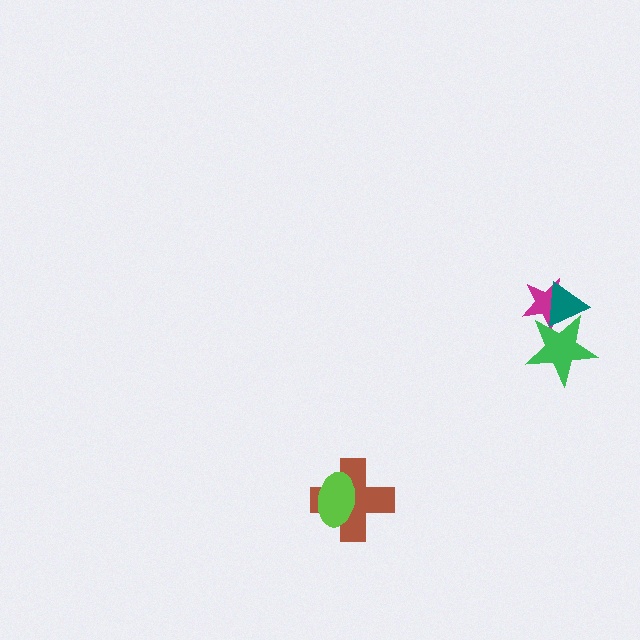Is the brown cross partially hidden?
Yes, it is partially covered by another shape.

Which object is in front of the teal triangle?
The green star is in front of the teal triangle.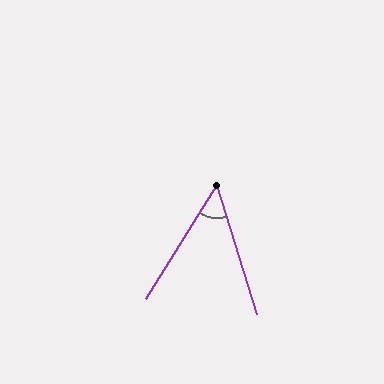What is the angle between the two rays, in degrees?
Approximately 49 degrees.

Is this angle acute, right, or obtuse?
It is acute.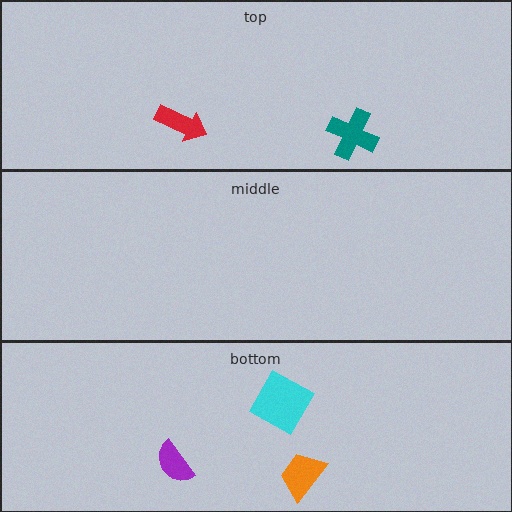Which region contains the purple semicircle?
The bottom region.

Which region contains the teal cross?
The top region.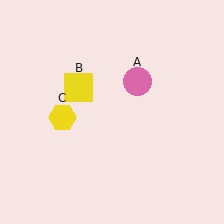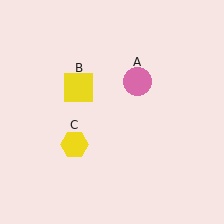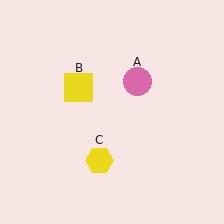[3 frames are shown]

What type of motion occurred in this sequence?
The yellow hexagon (object C) rotated counterclockwise around the center of the scene.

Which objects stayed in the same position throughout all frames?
Pink circle (object A) and yellow square (object B) remained stationary.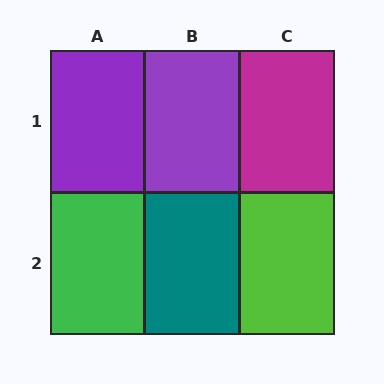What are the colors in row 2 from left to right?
Green, teal, lime.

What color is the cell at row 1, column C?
Magenta.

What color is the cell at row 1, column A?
Purple.